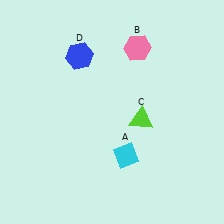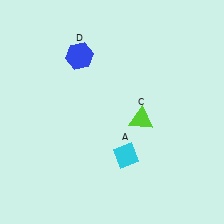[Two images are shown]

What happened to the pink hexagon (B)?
The pink hexagon (B) was removed in Image 2. It was in the top-right area of Image 1.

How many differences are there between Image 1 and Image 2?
There is 1 difference between the two images.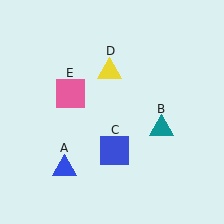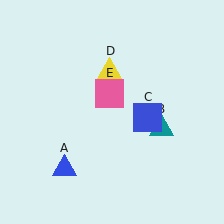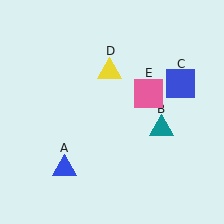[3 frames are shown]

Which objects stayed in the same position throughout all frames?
Blue triangle (object A) and teal triangle (object B) and yellow triangle (object D) remained stationary.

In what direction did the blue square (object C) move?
The blue square (object C) moved up and to the right.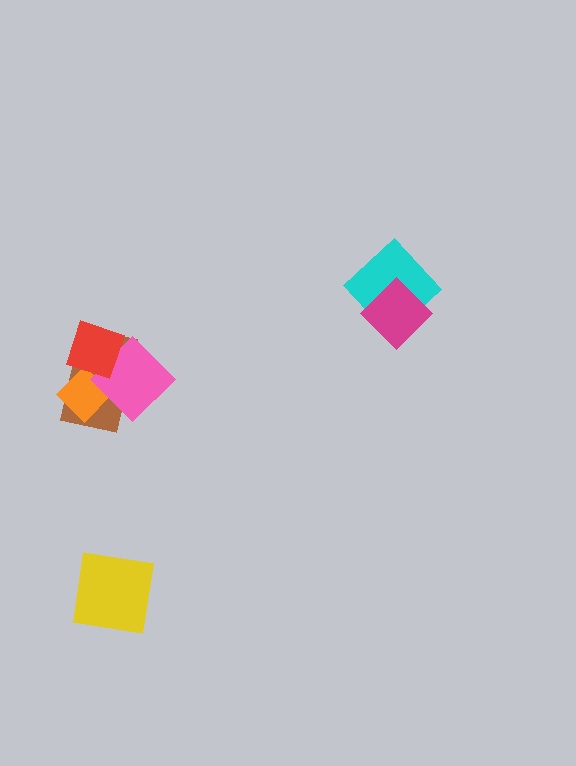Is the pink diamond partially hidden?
Yes, it is partially covered by another shape.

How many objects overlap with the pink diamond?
3 objects overlap with the pink diamond.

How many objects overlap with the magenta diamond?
1 object overlaps with the magenta diamond.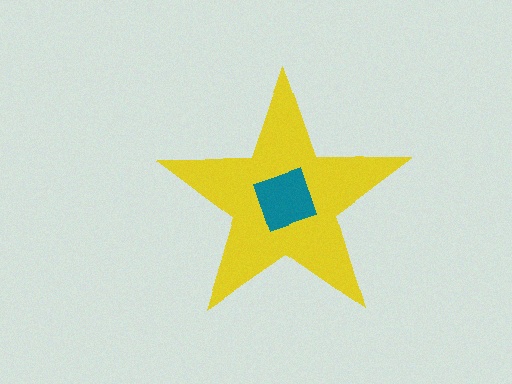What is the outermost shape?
The yellow star.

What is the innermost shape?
The teal square.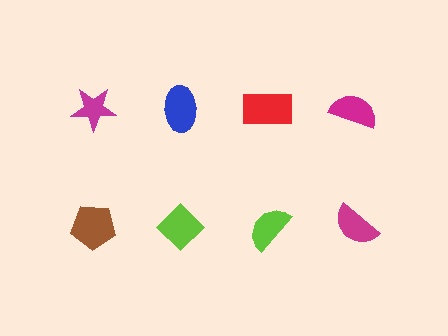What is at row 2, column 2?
A lime diamond.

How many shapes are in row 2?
4 shapes.